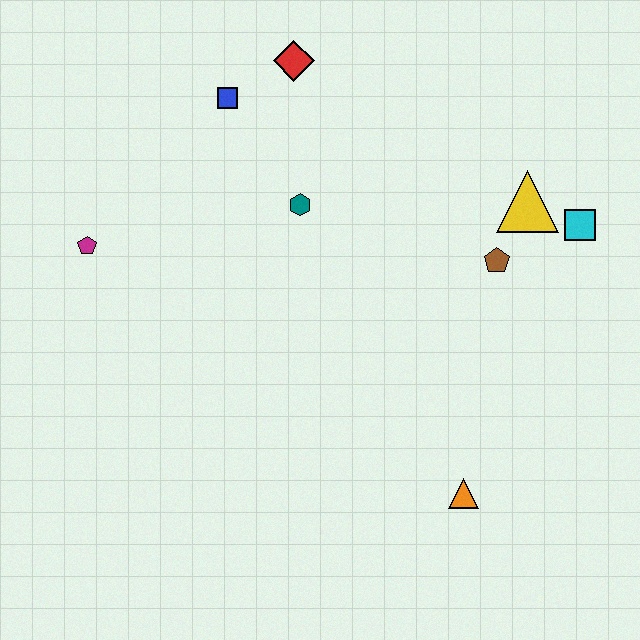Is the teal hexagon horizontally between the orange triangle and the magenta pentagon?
Yes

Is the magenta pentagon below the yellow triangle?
Yes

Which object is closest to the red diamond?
The blue square is closest to the red diamond.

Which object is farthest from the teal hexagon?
The orange triangle is farthest from the teal hexagon.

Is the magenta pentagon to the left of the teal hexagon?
Yes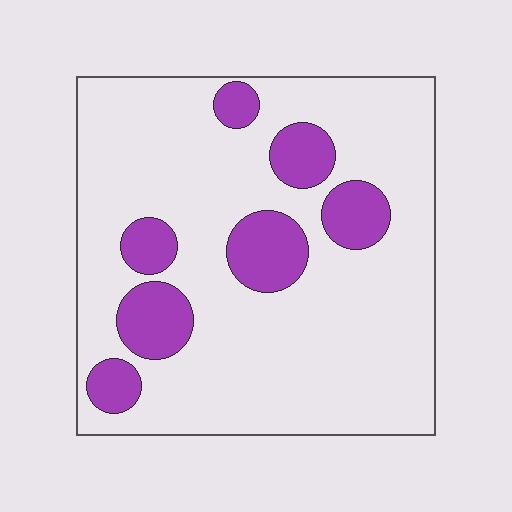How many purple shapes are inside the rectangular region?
7.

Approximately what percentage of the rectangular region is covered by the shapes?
Approximately 20%.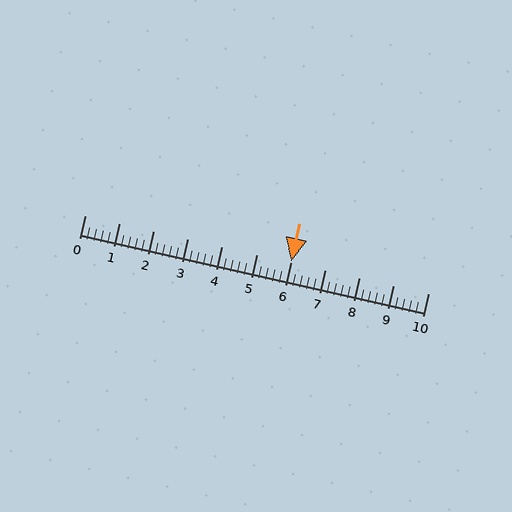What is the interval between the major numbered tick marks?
The major tick marks are spaced 1 units apart.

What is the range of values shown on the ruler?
The ruler shows values from 0 to 10.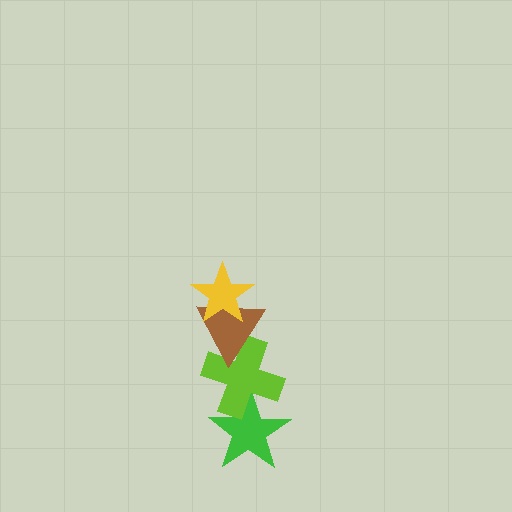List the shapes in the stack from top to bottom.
From top to bottom: the yellow star, the brown triangle, the lime cross, the green star.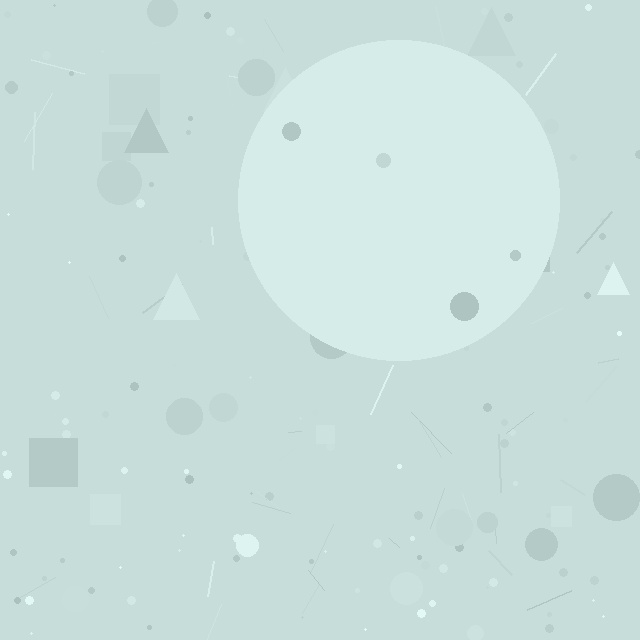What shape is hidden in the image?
A circle is hidden in the image.